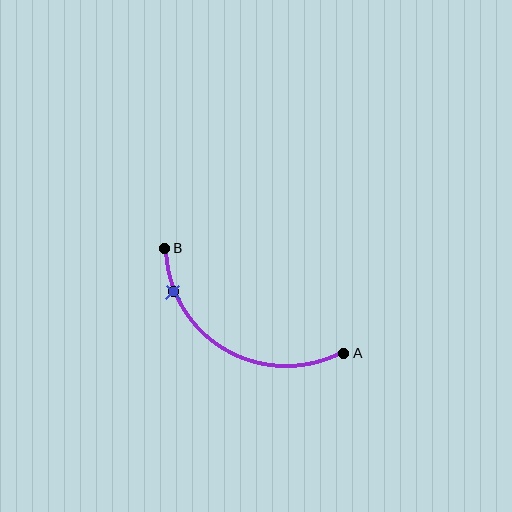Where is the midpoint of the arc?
The arc midpoint is the point on the curve farthest from the straight line joining A and B. It sits below that line.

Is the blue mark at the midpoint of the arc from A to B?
No. The blue mark lies on the arc but is closer to endpoint B. The arc midpoint would be at the point on the curve equidistant along the arc from both A and B.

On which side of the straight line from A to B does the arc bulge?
The arc bulges below the straight line connecting A and B.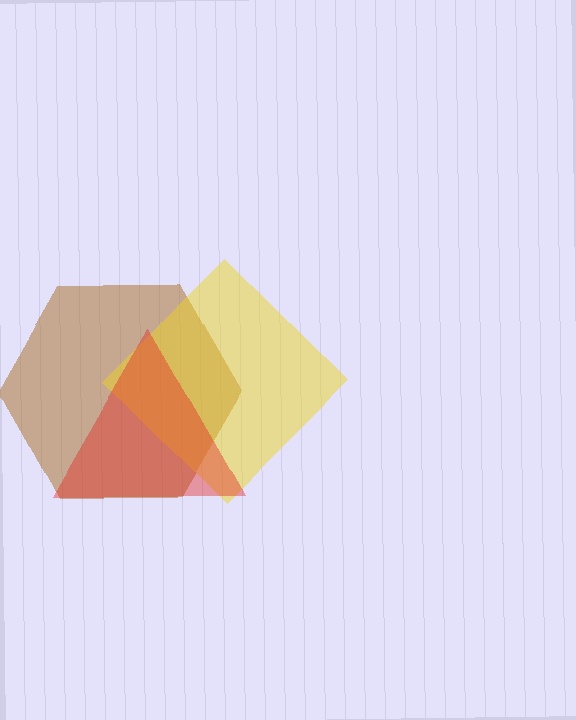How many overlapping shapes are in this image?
There are 3 overlapping shapes in the image.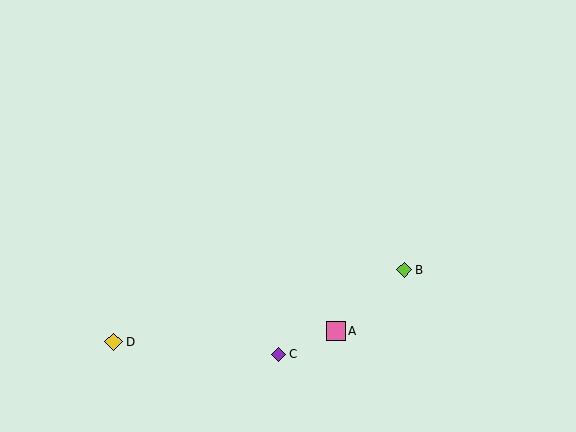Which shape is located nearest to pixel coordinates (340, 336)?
The pink square (labeled A) at (336, 331) is nearest to that location.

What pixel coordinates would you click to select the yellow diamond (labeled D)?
Click at (114, 342) to select the yellow diamond D.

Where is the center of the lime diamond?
The center of the lime diamond is at (404, 270).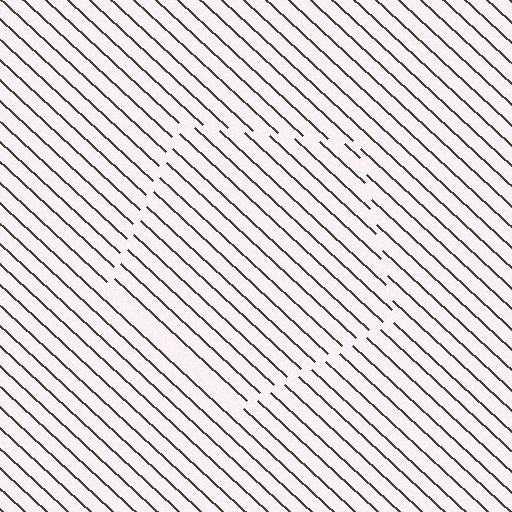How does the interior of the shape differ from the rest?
The interior of the shape contains the same grating, shifted by half a period — the contour is defined by the phase discontinuity where line-ends from the inner and outer gratings abut.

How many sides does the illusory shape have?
5 sides — the line-ends trace a pentagon.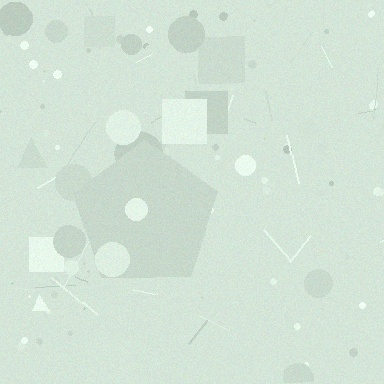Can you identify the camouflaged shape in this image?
The camouflaged shape is a pentagon.